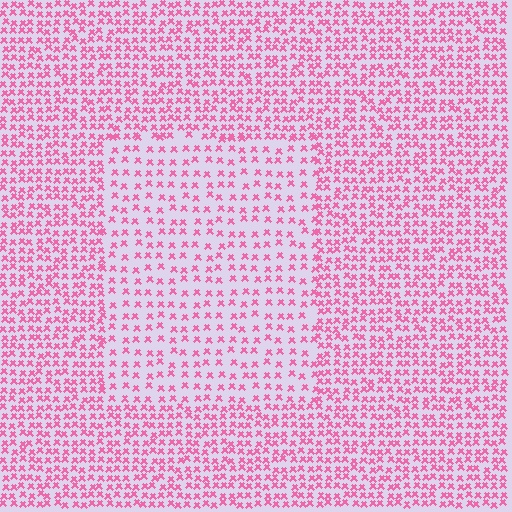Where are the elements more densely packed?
The elements are more densely packed outside the rectangle boundary.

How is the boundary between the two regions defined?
The boundary is defined by a change in element density (approximately 1.8x ratio). All elements are the same color, size, and shape.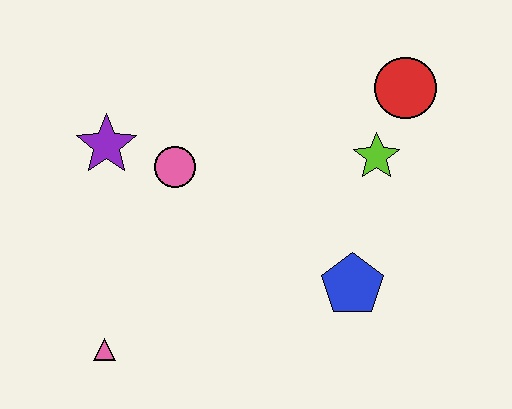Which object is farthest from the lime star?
The pink triangle is farthest from the lime star.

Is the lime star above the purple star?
No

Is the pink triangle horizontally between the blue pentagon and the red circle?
No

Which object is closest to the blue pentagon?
The lime star is closest to the blue pentagon.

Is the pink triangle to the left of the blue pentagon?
Yes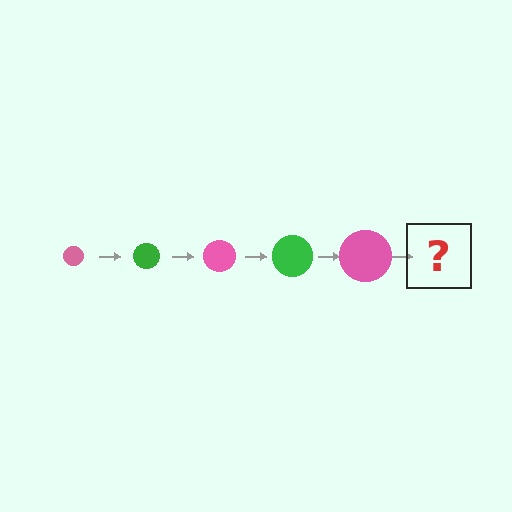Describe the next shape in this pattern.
It should be a green circle, larger than the previous one.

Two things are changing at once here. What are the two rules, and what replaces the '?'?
The two rules are that the circle grows larger each step and the color cycles through pink and green. The '?' should be a green circle, larger than the previous one.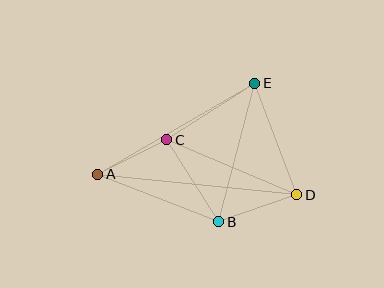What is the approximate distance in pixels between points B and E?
The distance between B and E is approximately 143 pixels.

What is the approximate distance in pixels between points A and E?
The distance between A and E is approximately 182 pixels.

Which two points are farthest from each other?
Points A and D are farthest from each other.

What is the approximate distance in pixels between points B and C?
The distance between B and C is approximately 97 pixels.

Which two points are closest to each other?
Points A and C are closest to each other.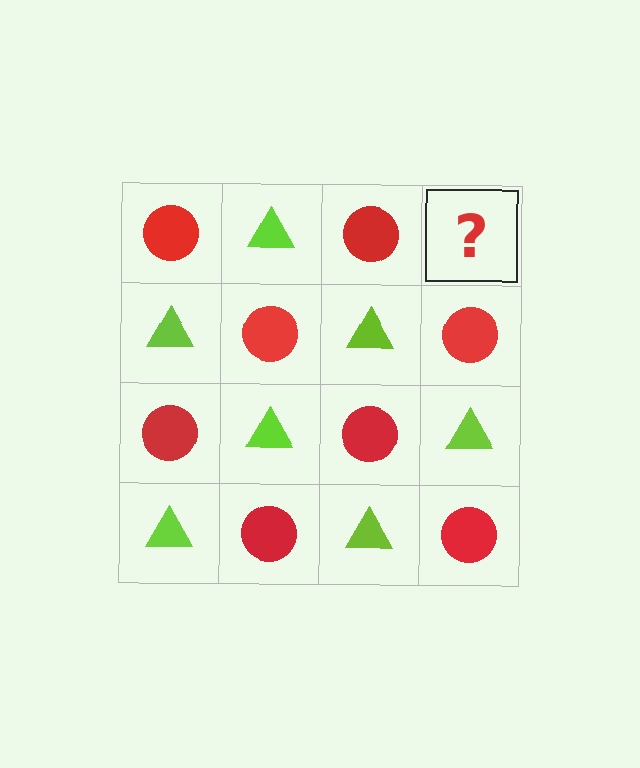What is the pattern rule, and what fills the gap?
The rule is that it alternates red circle and lime triangle in a checkerboard pattern. The gap should be filled with a lime triangle.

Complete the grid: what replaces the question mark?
The question mark should be replaced with a lime triangle.